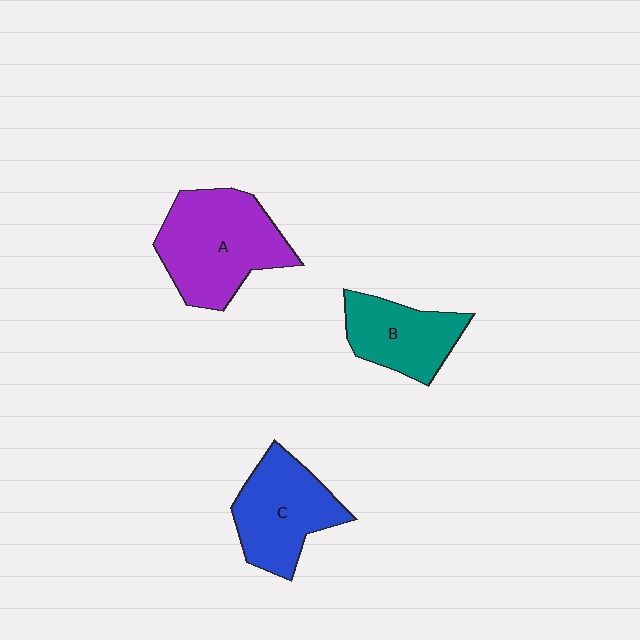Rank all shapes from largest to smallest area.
From largest to smallest: A (purple), C (blue), B (teal).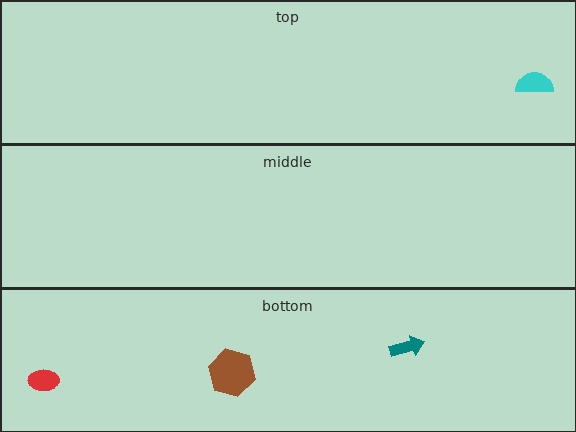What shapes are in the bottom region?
The teal arrow, the red ellipse, the brown hexagon.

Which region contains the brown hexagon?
The bottom region.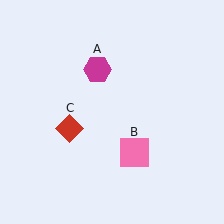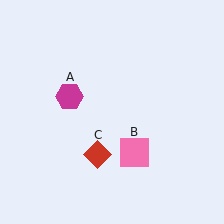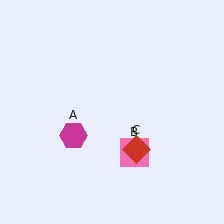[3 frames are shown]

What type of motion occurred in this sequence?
The magenta hexagon (object A), red diamond (object C) rotated counterclockwise around the center of the scene.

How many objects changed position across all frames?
2 objects changed position: magenta hexagon (object A), red diamond (object C).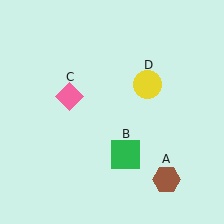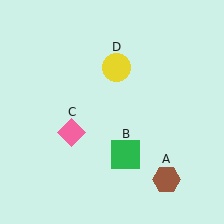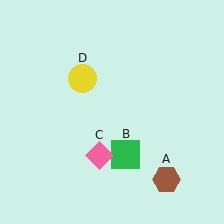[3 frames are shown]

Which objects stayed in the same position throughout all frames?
Brown hexagon (object A) and green square (object B) remained stationary.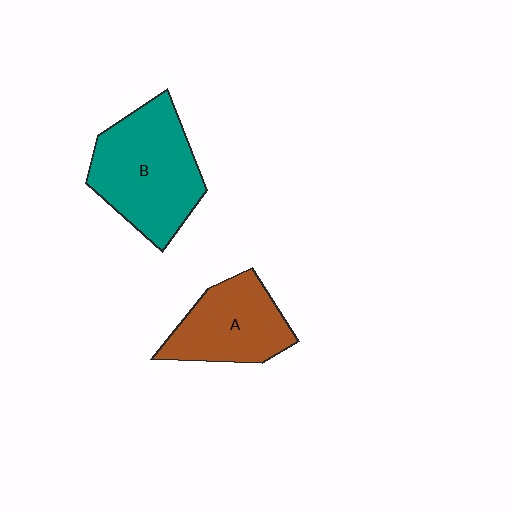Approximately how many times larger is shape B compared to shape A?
Approximately 1.4 times.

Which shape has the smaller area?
Shape A (brown).